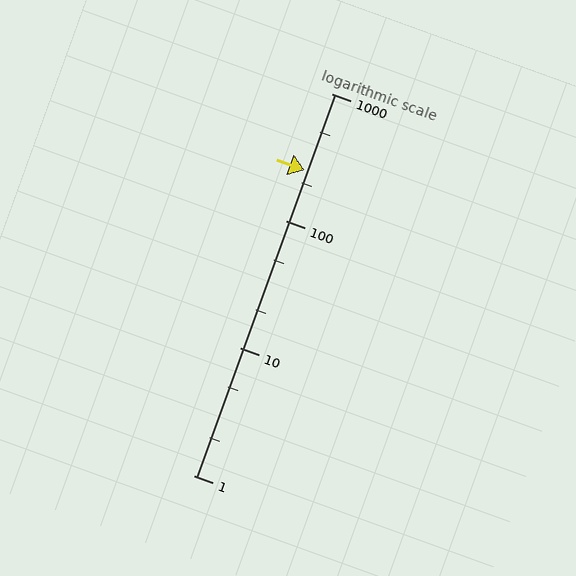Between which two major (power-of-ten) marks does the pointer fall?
The pointer is between 100 and 1000.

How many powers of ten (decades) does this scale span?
The scale spans 3 decades, from 1 to 1000.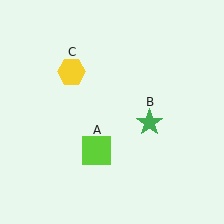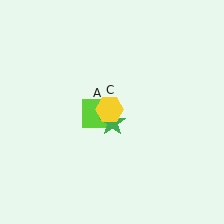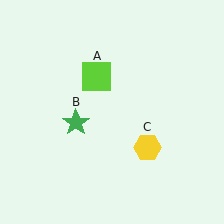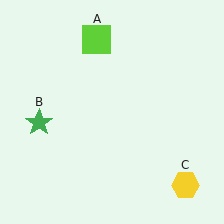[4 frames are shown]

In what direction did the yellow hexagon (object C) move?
The yellow hexagon (object C) moved down and to the right.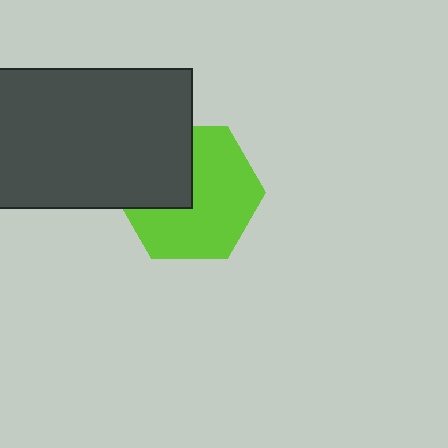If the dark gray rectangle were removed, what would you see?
You would see the complete lime hexagon.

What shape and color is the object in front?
The object in front is a dark gray rectangle.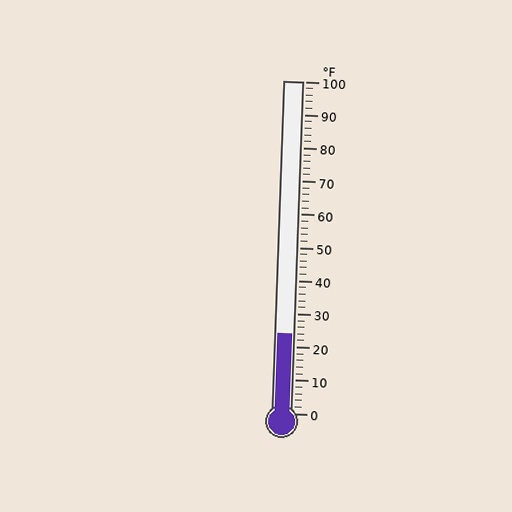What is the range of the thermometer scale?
The thermometer scale ranges from 0°F to 100°F.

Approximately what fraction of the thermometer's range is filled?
The thermometer is filled to approximately 25% of its range.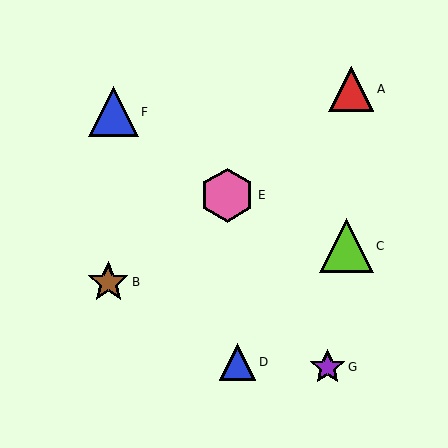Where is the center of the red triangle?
The center of the red triangle is at (351, 89).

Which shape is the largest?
The pink hexagon (labeled E) is the largest.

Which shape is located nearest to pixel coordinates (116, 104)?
The blue triangle (labeled F) at (113, 112) is nearest to that location.